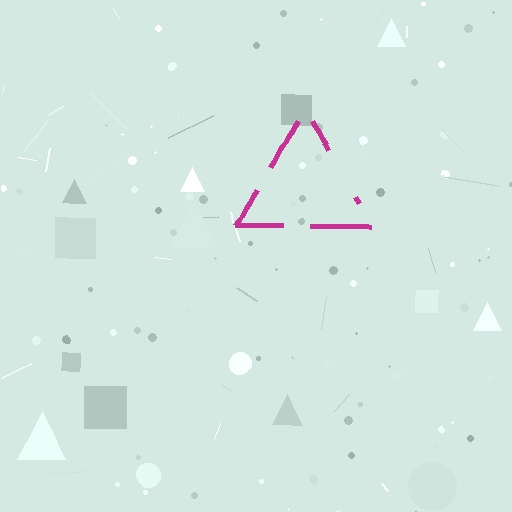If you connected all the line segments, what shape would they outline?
They would outline a triangle.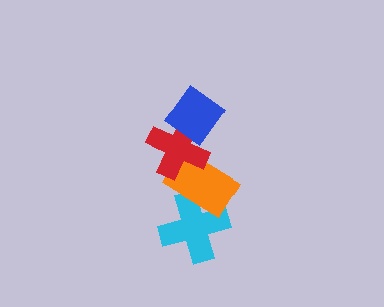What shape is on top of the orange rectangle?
The red cross is on top of the orange rectangle.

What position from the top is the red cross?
The red cross is 2nd from the top.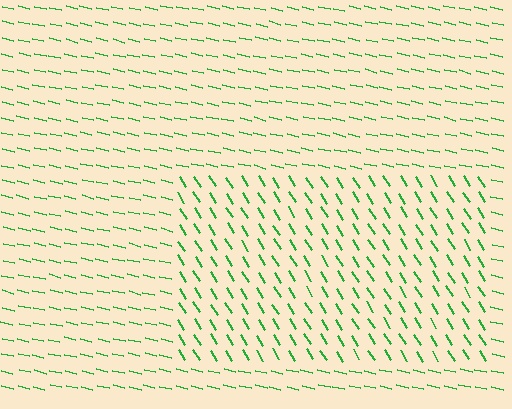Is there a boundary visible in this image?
Yes, there is a texture boundary formed by a change in line orientation.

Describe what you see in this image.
The image is filled with small green line segments. A rectangle region in the image has lines oriented differently from the surrounding lines, creating a visible texture boundary.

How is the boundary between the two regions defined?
The boundary is defined purely by a change in line orientation (approximately 45 degrees difference). All lines are the same color and thickness.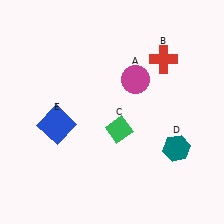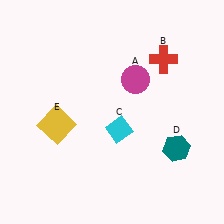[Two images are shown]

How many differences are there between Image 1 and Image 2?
There are 2 differences between the two images.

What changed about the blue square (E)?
In Image 1, E is blue. In Image 2, it changed to yellow.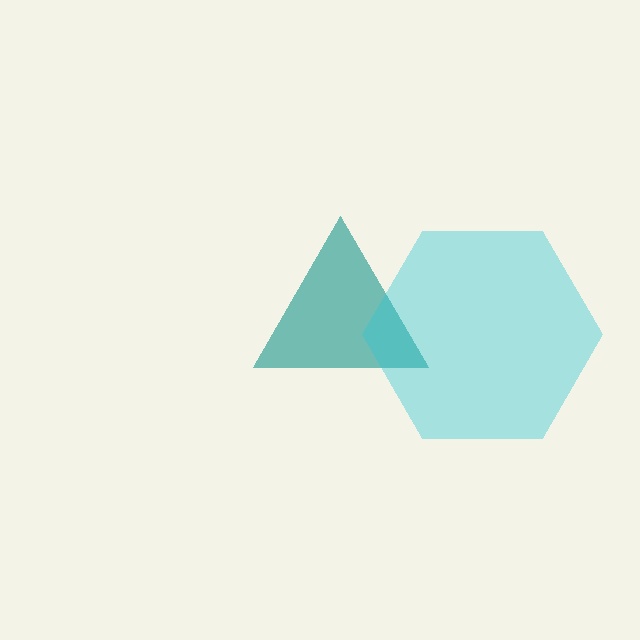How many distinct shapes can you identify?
There are 2 distinct shapes: a teal triangle, a cyan hexagon.